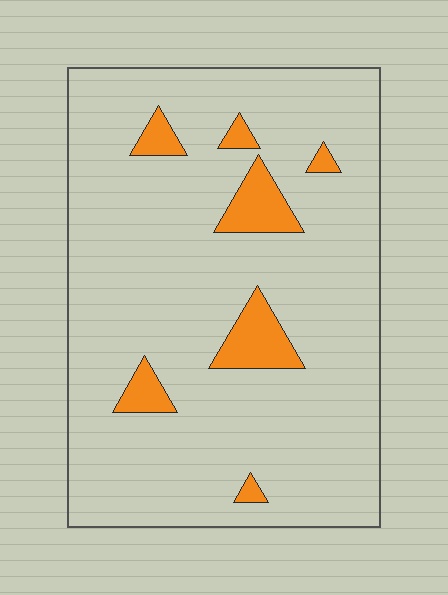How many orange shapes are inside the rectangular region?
7.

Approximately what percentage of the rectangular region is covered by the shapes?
Approximately 10%.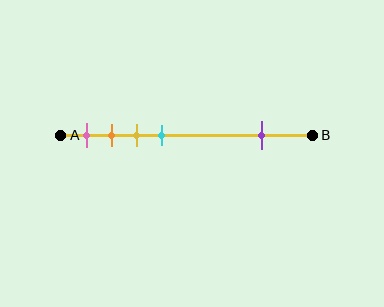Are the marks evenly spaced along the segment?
No, the marks are not evenly spaced.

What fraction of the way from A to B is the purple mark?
The purple mark is approximately 80% (0.8) of the way from A to B.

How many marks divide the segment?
There are 5 marks dividing the segment.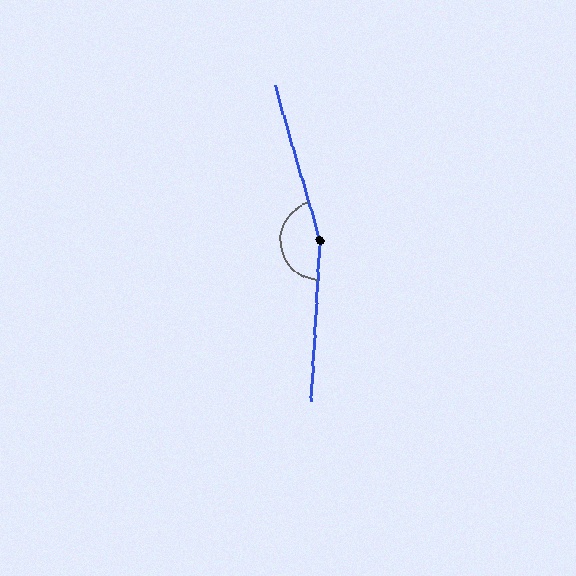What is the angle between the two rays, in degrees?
Approximately 160 degrees.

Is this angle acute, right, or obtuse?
It is obtuse.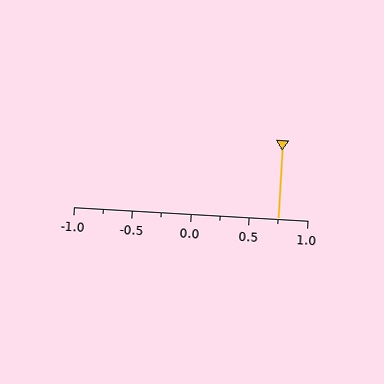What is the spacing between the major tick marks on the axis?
The major ticks are spaced 0.5 apart.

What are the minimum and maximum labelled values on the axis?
The axis runs from -1.0 to 1.0.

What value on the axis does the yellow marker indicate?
The marker indicates approximately 0.75.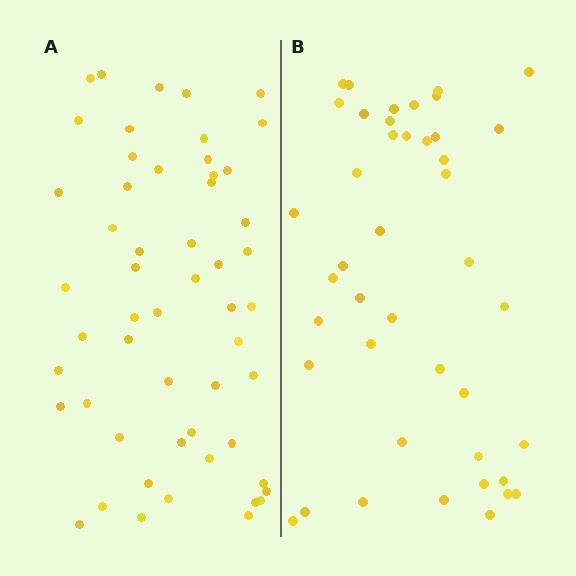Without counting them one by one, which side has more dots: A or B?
Region A (the left region) has more dots.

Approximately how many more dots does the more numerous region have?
Region A has roughly 12 or so more dots than region B.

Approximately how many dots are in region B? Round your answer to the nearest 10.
About 40 dots. (The exact count is 43, which rounds to 40.)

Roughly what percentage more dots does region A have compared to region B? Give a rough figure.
About 25% more.